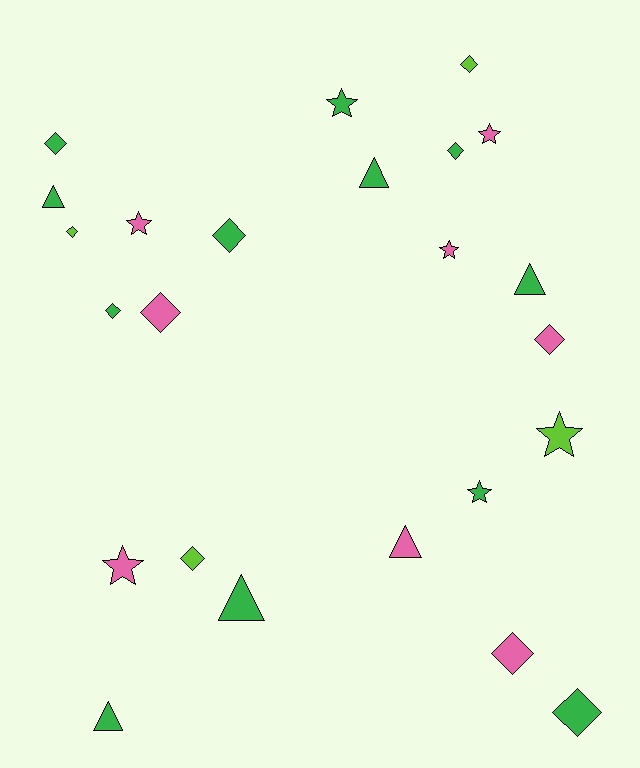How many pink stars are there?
There are 4 pink stars.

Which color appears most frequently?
Green, with 12 objects.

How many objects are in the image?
There are 24 objects.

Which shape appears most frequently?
Diamond, with 11 objects.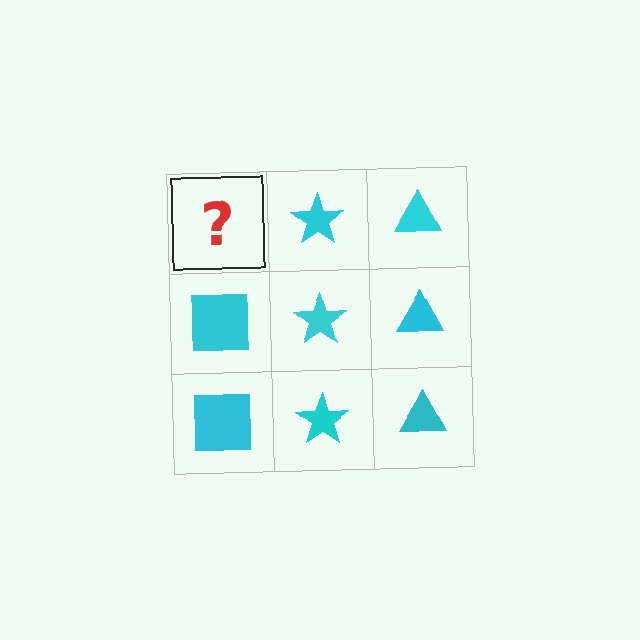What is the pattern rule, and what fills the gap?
The rule is that each column has a consistent shape. The gap should be filled with a cyan square.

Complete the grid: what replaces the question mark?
The question mark should be replaced with a cyan square.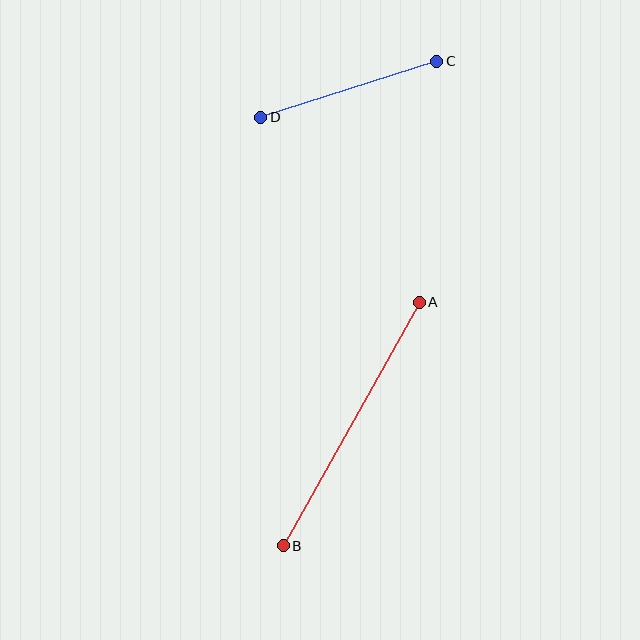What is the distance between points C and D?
The distance is approximately 185 pixels.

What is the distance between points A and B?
The distance is approximately 279 pixels.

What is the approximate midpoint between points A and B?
The midpoint is at approximately (351, 424) pixels.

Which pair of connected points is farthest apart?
Points A and B are farthest apart.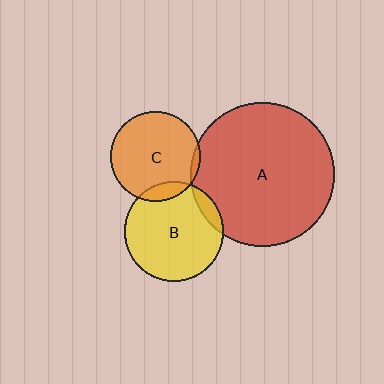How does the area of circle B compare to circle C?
Approximately 1.2 times.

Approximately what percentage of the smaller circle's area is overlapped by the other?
Approximately 10%.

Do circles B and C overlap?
Yes.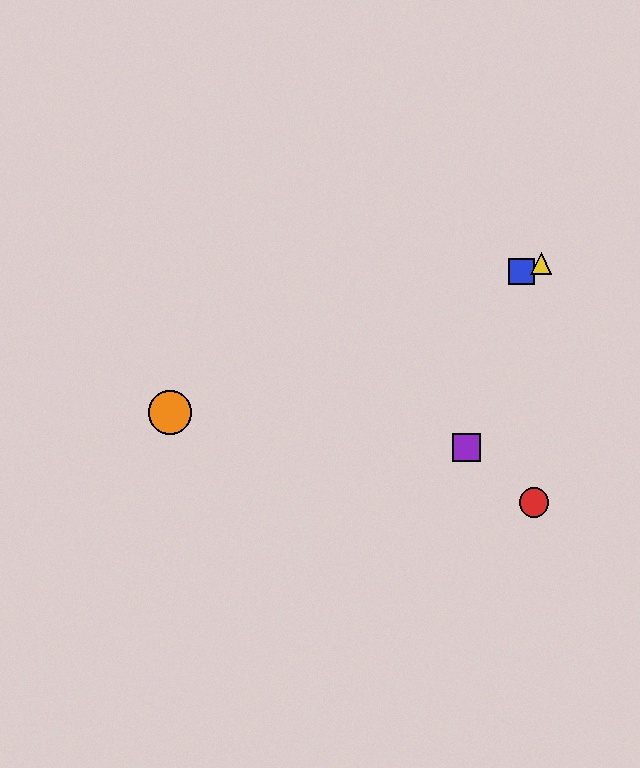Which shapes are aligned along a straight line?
The blue square, the green square, the yellow triangle, the orange circle are aligned along a straight line.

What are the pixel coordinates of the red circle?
The red circle is at (534, 503).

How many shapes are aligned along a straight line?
4 shapes (the blue square, the green square, the yellow triangle, the orange circle) are aligned along a straight line.